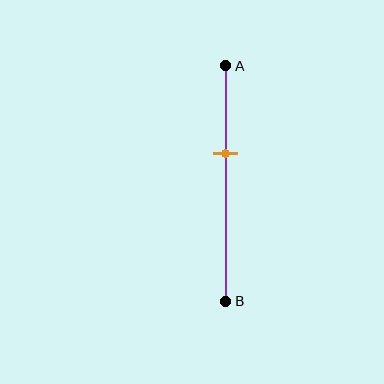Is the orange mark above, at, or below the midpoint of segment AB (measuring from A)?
The orange mark is above the midpoint of segment AB.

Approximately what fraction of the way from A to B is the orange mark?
The orange mark is approximately 35% of the way from A to B.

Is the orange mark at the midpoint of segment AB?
No, the mark is at about 35% from A, not at the 50% midpoint.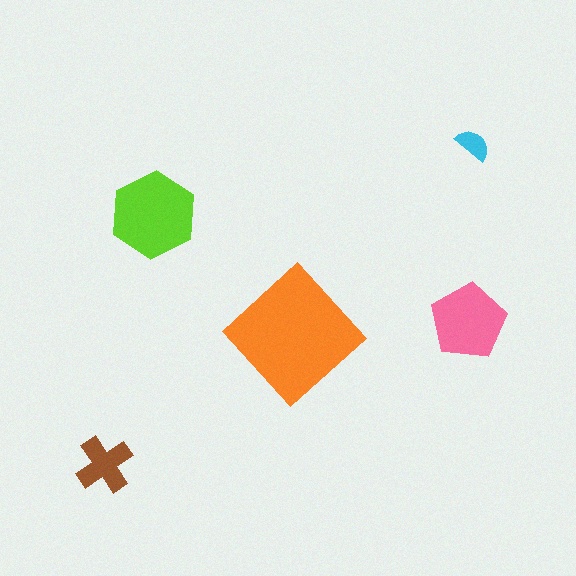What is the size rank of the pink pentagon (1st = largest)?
3rd.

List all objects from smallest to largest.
The cyan semicircle, the brown cross, the pink pentagon, the lime hexagon, the orange diamond.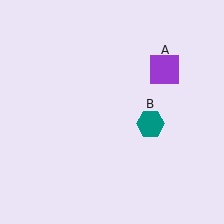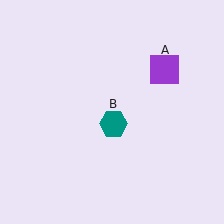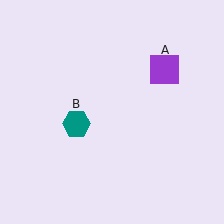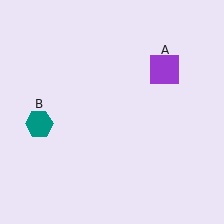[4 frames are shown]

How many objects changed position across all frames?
1 object changed position: teal hexagon (object B).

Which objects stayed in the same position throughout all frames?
Purple square (object A) remained stationary.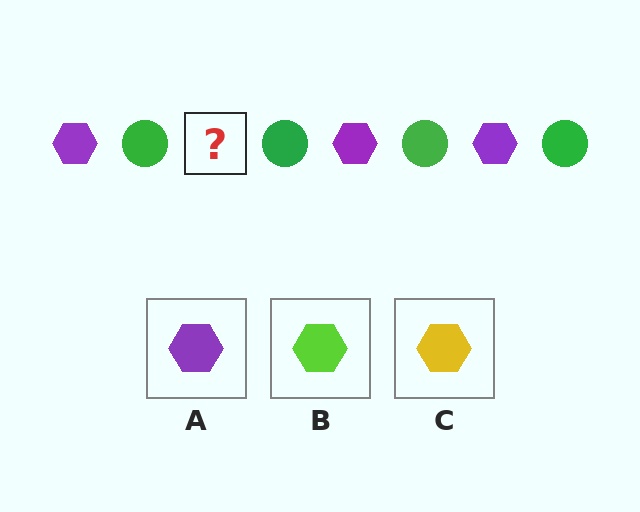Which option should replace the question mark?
Option A.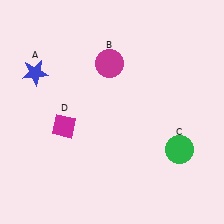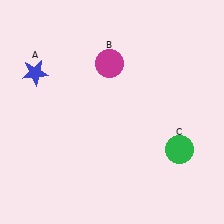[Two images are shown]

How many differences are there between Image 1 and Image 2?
There is 1 difference between the two images.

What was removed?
The magenta diamond (D) was removed in Image 2.